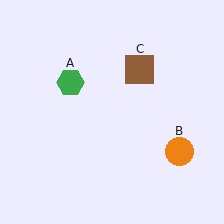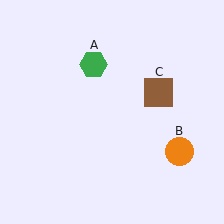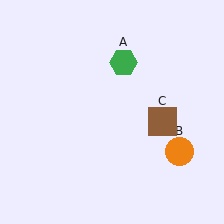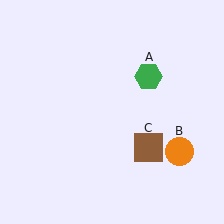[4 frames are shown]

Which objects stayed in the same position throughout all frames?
Orange circle (object B) remained stationary.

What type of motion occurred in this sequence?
The green hexagon (object A), brown square (object C) rotated clockwise around the center of the scene.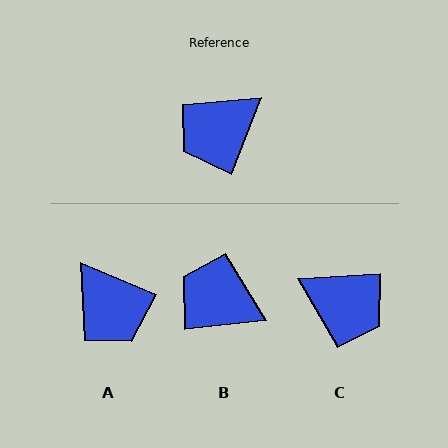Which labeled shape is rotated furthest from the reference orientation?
C, about 115 degrees away.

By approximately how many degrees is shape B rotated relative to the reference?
Approximately 63 degrees clockwise.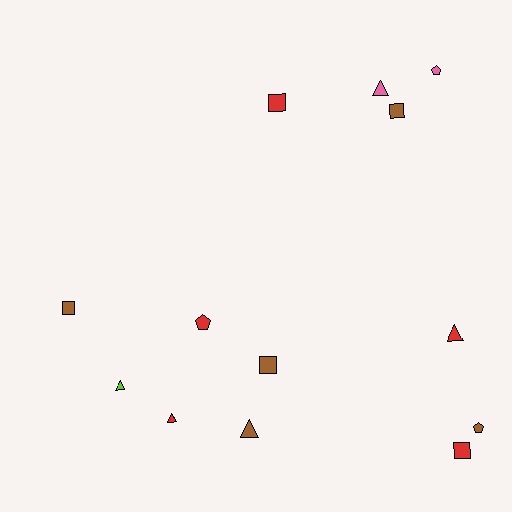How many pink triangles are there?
There is 1 pink triangle.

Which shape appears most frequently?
Triangle, with 5 objects.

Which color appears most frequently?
Red, with 5 objects.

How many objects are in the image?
There are 13 objects.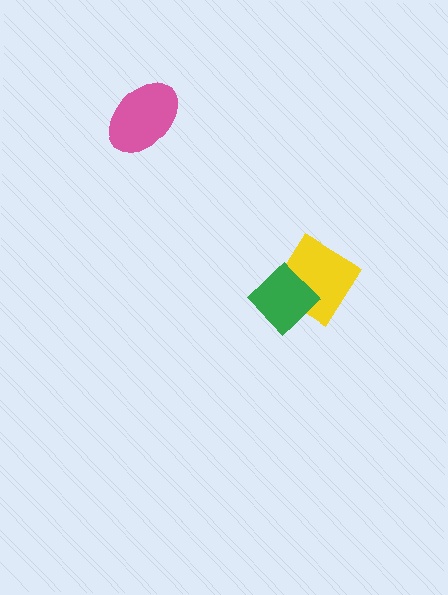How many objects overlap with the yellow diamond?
1 object overlaps with the yellow diamond.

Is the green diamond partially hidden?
No, no other shape covers it.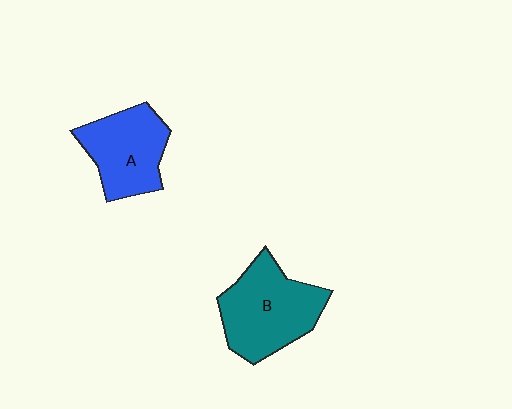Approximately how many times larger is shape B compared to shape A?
Approximately 1.2 times.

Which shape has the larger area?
Shape B (teal).